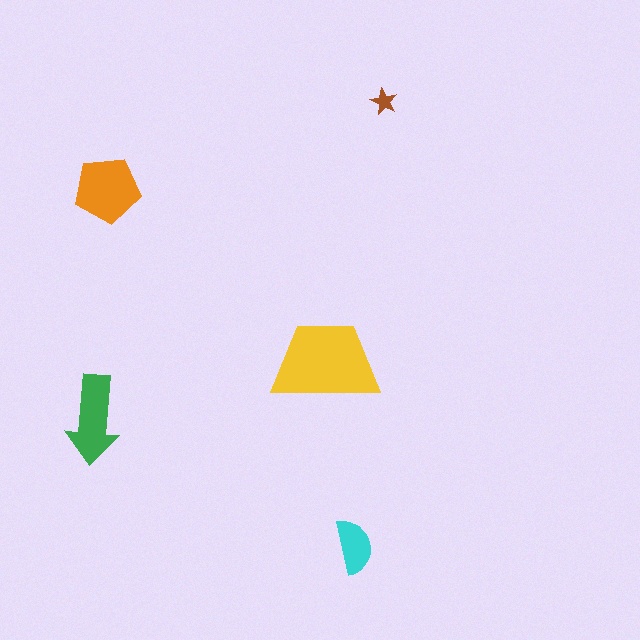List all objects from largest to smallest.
The yellow trapezoid, the orange pentagon, the green arrow, the cyan semicircle, the brown star.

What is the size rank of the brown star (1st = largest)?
5th.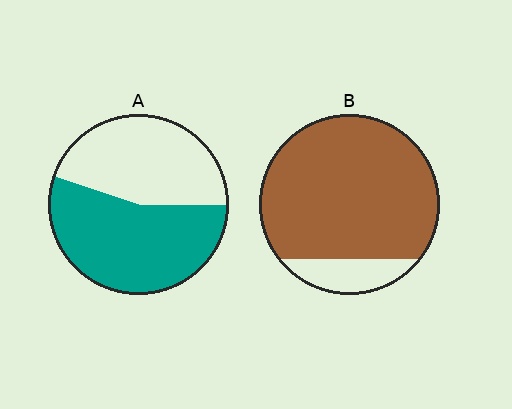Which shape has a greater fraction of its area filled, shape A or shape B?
Shape B.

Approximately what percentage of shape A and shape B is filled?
A is approximately 55% and B is approximately 85%.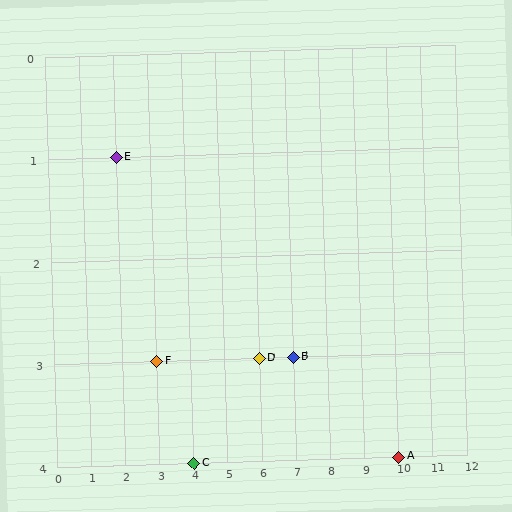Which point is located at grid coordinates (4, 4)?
Point C is at (4, 4).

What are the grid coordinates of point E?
Point E is at grid coordinates (2, 1).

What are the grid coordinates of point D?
Point D is at grid coordinates (6, 3).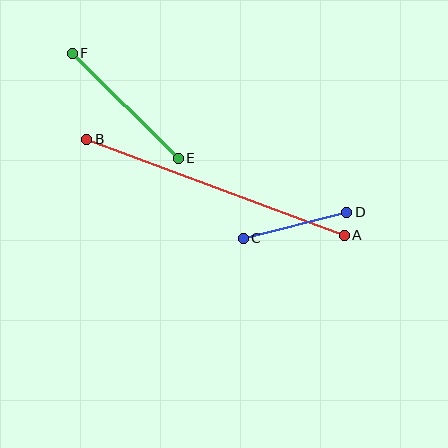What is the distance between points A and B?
The distance is approximately 275 pixels.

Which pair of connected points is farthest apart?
Points A and B are farthest apart.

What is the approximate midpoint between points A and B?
The midpoint is at approximately (216, 187) pixels.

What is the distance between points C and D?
The distance is approximately 107 pixels.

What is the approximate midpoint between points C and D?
The midpoint is at approximately (295, 225) pixels.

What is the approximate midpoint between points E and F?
The midpoint is at approximately (125, 106) pixels.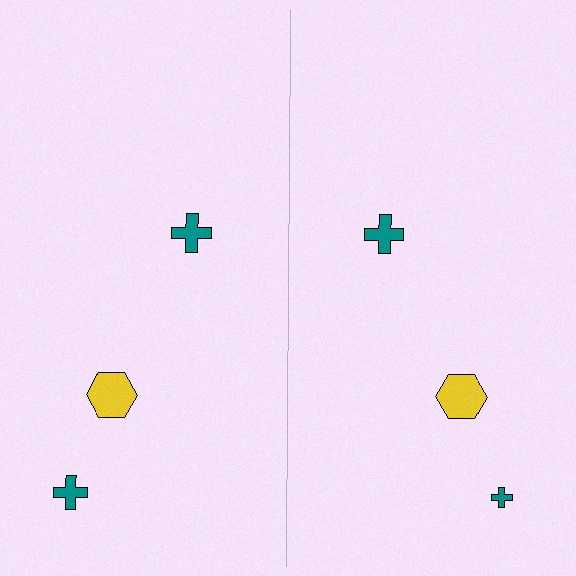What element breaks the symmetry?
The teal cross on the right side has a different size than its mirror counterpart.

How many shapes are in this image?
There are 6 shapes in this image.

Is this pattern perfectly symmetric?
No, the pattern is not perfectly symmetric. The teal cross on the right side has a different size than its mirror counterpart.